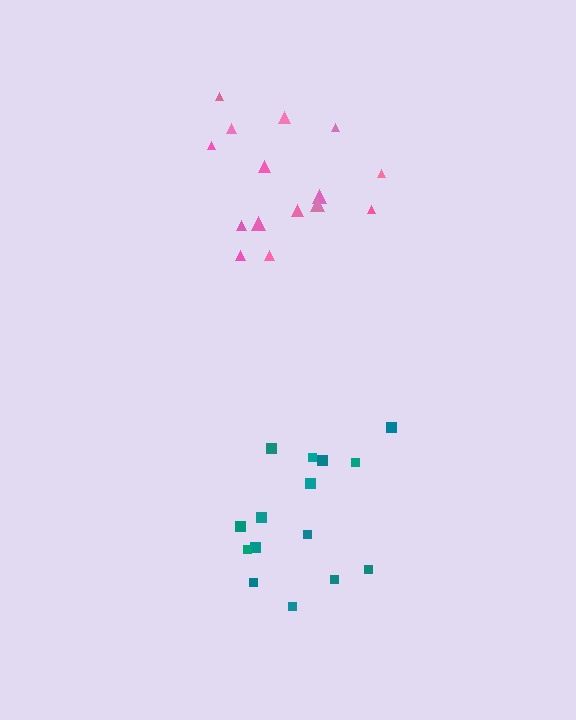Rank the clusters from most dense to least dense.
pink, teal.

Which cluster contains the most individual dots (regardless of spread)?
Pink (15).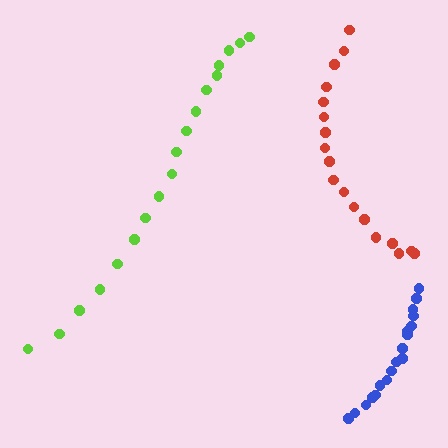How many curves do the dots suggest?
There are 3 distinct paths.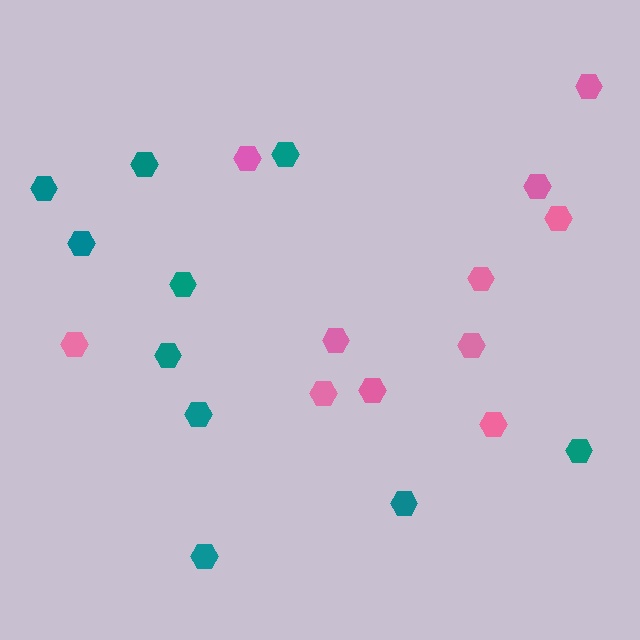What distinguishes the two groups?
There are 2 groups: one group of teal hexagons (10) and one group of pink hexagons (11).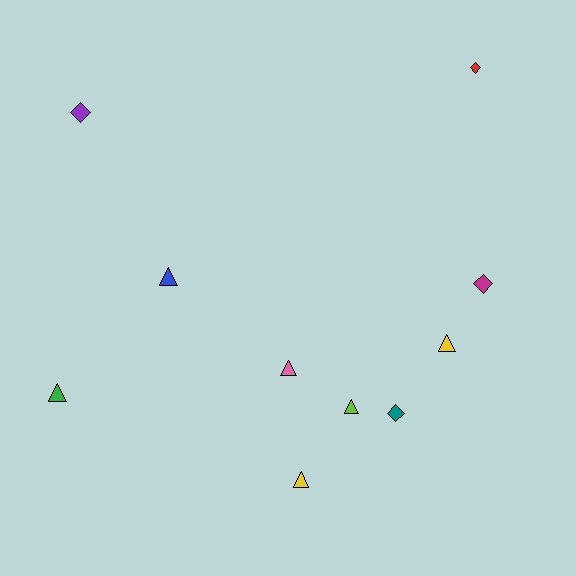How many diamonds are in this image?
There are 4 diamonds.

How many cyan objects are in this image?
There are no cyan objects.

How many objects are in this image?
There are 10 objects.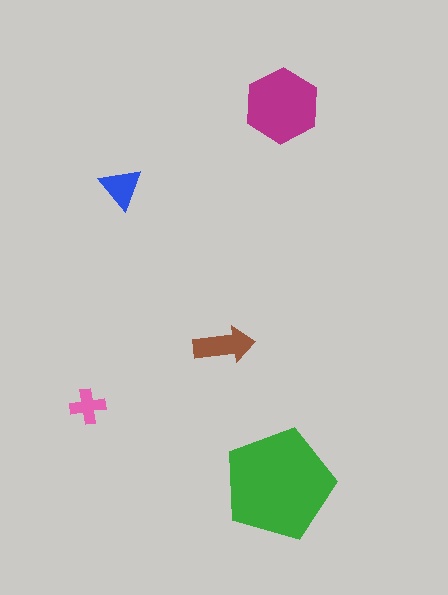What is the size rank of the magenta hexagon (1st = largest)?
2nd.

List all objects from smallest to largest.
The pink cross, the blue triangle, the brown arrow, the magenta hexagon, the green pentagon.